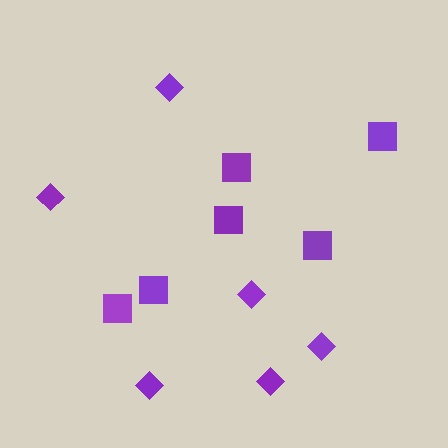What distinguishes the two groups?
There are 2 groups: one group of diamonds (6) and one group of squares (6).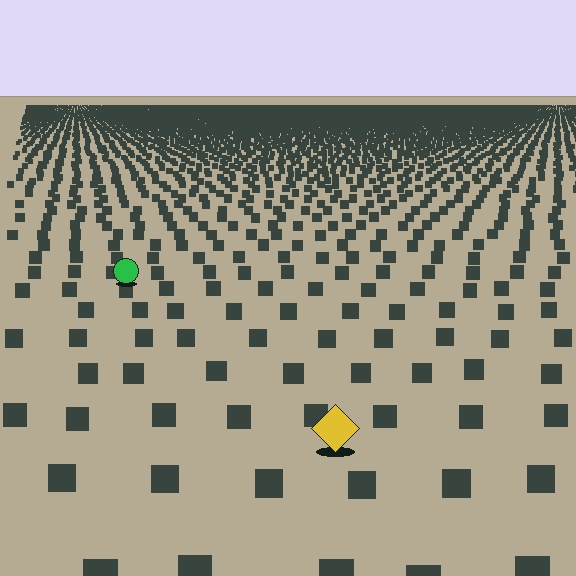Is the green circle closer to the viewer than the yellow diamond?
No. The yellow diamond is closer — you can tell from the texture gradient: the ground texture is coarser near it.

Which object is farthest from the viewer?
The green circle is farthest from the viewer. It appears smaller and the ground texture around it is denser.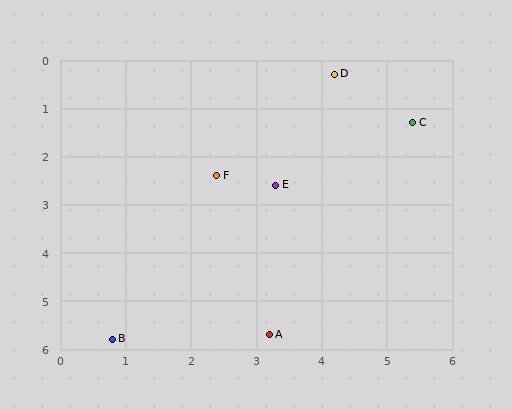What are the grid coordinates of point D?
Point D is at approximately (4.2, 0.3).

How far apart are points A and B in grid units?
Points A and B are about 2.4 grid units apart.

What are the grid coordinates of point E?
Point E is at approximately (3.3, 2.6).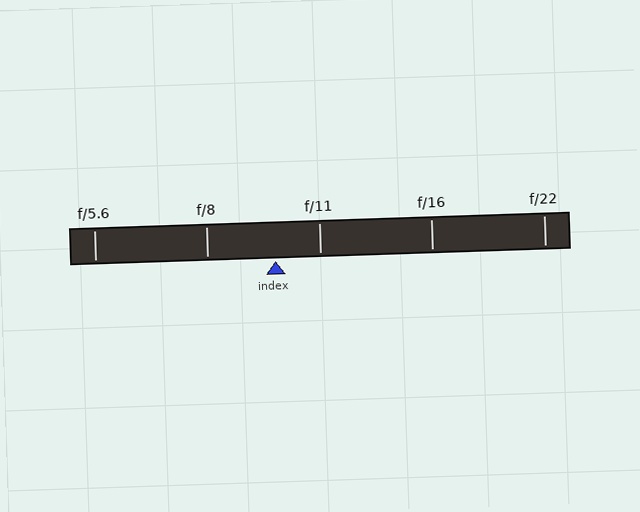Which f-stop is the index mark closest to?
The index mark is closest to f/11.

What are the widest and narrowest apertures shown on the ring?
The widest aperture shown is f/5.6 and the narrowest is f/22.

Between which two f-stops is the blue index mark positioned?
The index mark is between f/8 and f/11.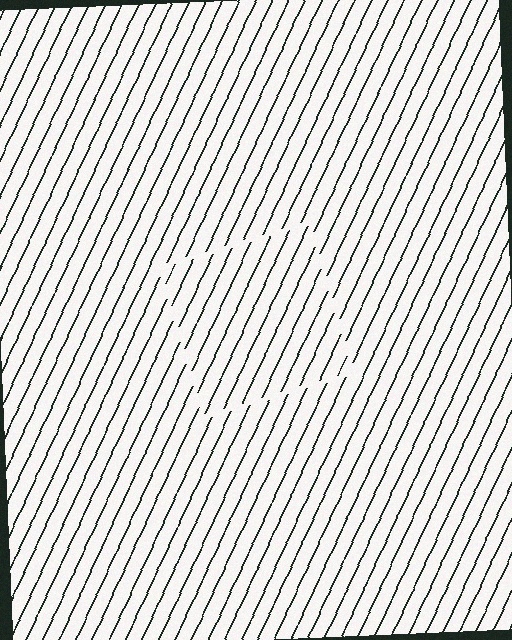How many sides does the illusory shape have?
4 sides — the line-ends trace a square.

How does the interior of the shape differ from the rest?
The interior of the shape contains the same grating, shifted by half a period — the contour is defined by the phase discontinuity where line-ends from the inner and outer gratings abut.